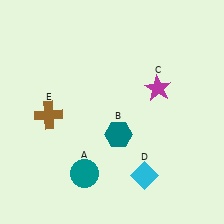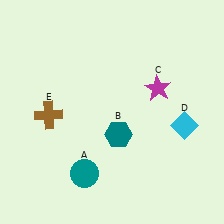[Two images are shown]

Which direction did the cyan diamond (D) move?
The cyan diamond (D) moved up.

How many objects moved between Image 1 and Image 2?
1 object moved between the two images.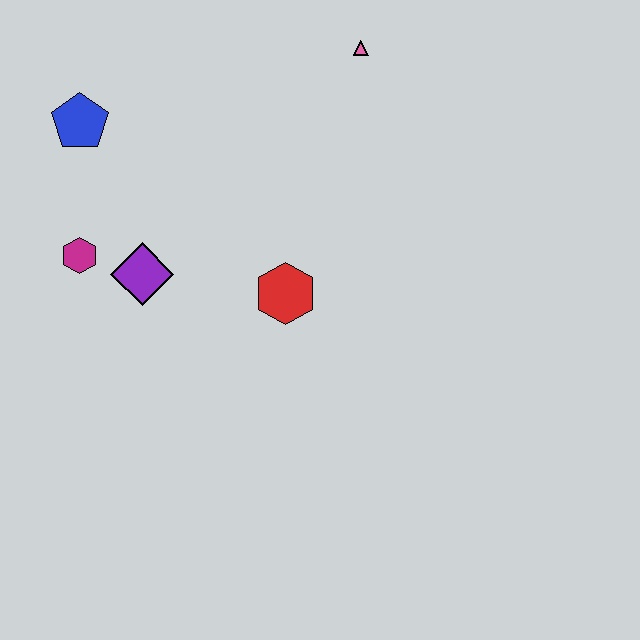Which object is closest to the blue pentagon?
The magenta hexagon is closest to the blue pentagon.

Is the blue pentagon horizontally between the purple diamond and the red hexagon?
No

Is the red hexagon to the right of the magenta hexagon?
Yes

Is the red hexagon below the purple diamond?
Yes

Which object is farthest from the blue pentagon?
The pink triangle is farthest from the blue pentagon.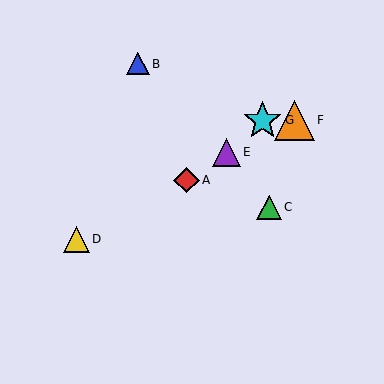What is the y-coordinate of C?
Object C is at y≈207.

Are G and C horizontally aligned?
No, G is at y≈120 and C is at y≈207.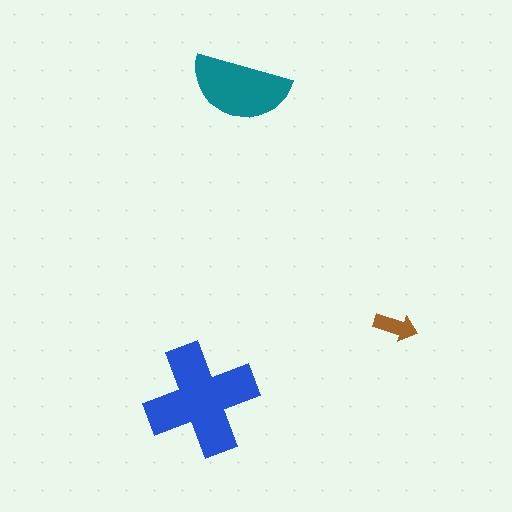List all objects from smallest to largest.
The brown arrow, the teal semicircle, the blue cross.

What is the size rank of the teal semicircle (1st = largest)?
2nd.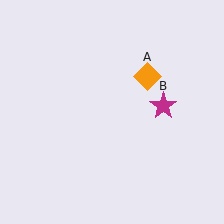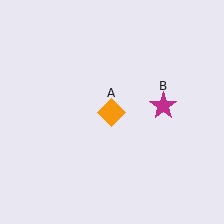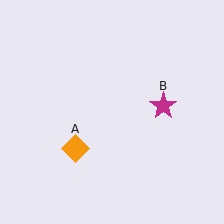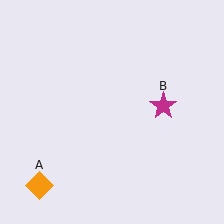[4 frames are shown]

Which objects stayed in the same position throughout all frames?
Magenta star (object B) remained stationary.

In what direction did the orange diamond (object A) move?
The orange diamond (object A) moved down and to the left.